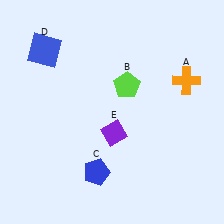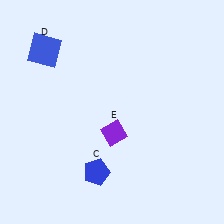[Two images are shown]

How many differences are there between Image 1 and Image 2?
There are 2 differences between the two images.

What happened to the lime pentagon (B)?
The lime pentagon (B) was removed in Image 2. It was in the top-right area of Image 1.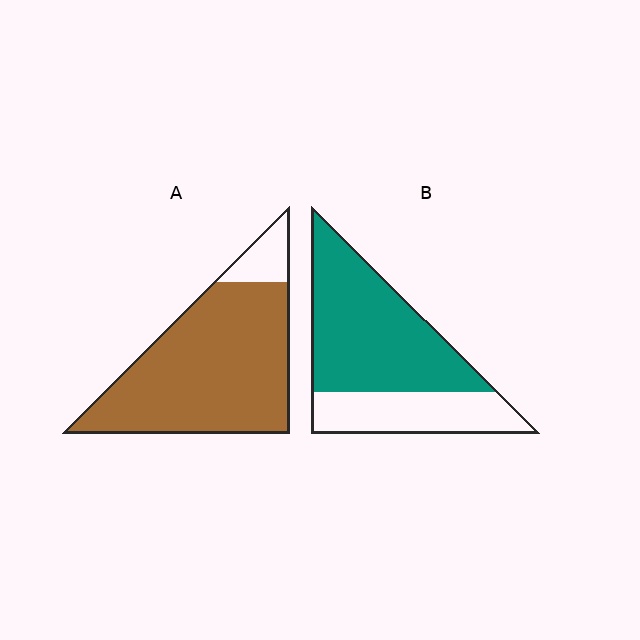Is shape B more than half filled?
Yes.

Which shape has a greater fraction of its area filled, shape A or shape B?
Shape A.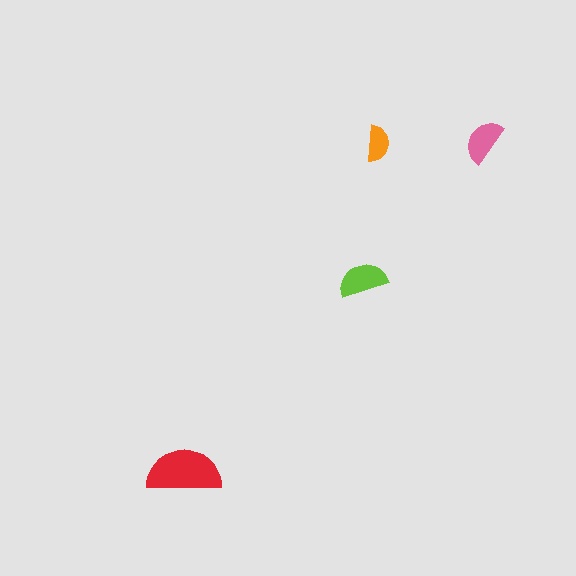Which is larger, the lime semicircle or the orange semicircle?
The lime one.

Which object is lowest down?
The red semicircle is bottommost.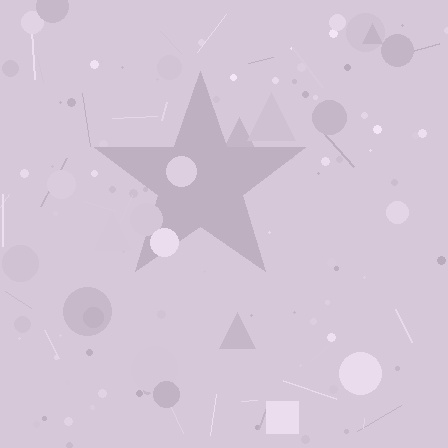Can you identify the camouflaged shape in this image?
The camouflaged shape is a star.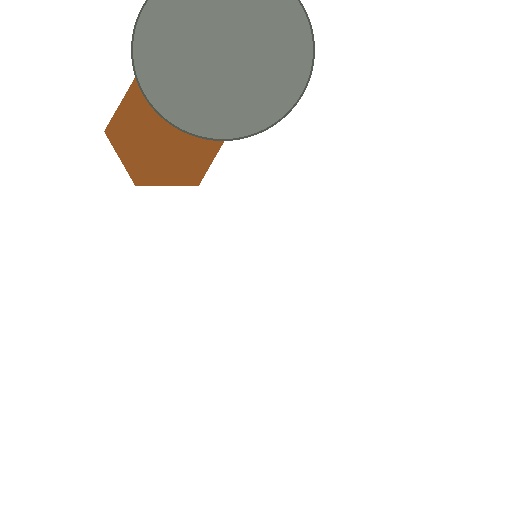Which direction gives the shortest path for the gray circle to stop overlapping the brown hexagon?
Moving up gives the shortest separation.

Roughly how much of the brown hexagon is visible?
About half of it is visible (roughly 64%).